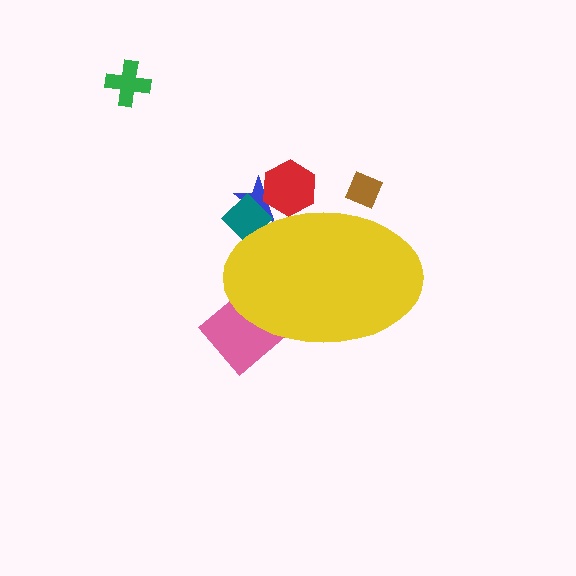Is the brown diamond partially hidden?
Yes, the brown diamond is partially hidden behind the yellow ellipse.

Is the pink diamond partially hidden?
Yes, the pink diamond is partially hidden behind the yellow ellipse.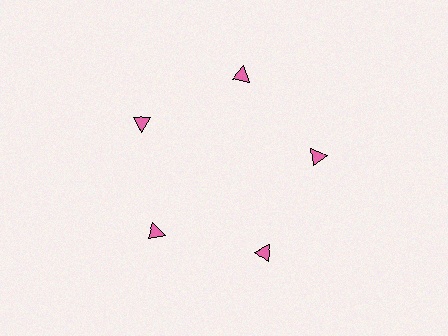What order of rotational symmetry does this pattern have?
This pattern has 5-fold rotational symmetry.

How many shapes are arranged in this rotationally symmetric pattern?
There are 5 shapes, arranged in 5 groups of 1.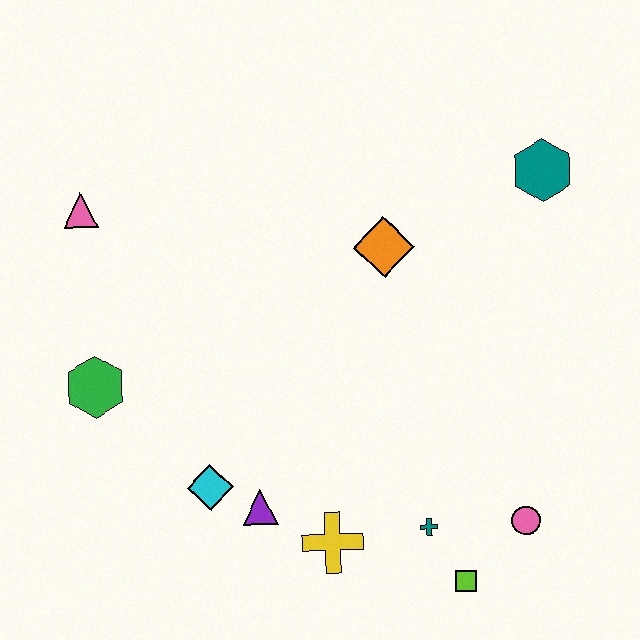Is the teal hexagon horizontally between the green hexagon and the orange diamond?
No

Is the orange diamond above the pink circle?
Yes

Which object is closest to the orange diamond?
The teal hexagon is closest to the orange diamond.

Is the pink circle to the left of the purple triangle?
No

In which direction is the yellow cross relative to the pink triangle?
The yellow cross is below the pink triangle.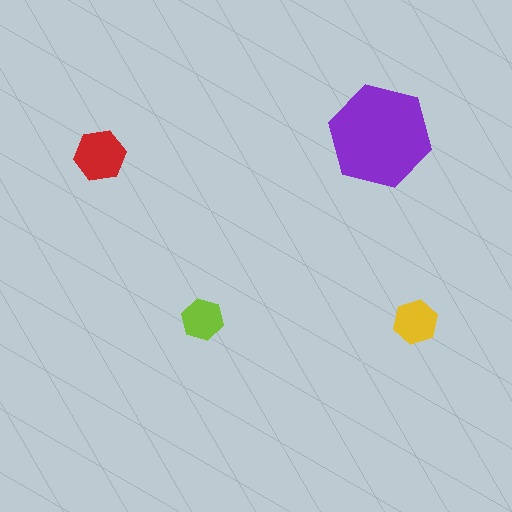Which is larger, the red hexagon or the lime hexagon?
The red one.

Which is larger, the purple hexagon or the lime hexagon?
The purple one.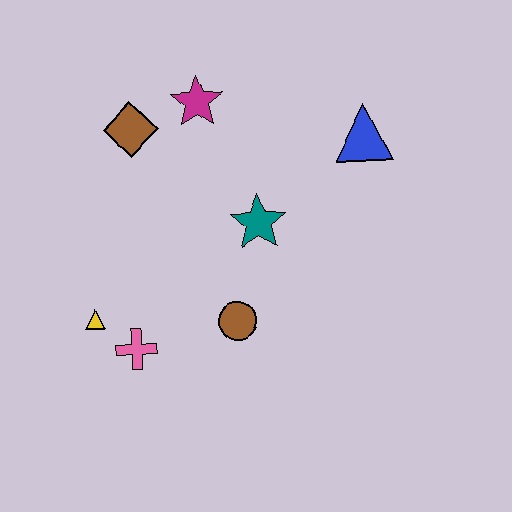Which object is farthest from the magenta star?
The pink cross is farthest from the magenta star.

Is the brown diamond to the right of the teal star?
No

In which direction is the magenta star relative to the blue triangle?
The magenta star is to the left of the blue triangle.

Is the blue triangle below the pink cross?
No